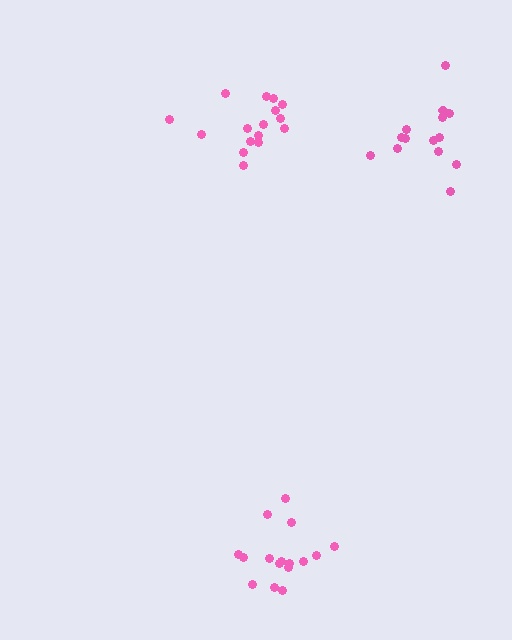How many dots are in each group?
Group 1: 16 dots, Group 2: 14 dots, Group 3: 16 dots (46 total).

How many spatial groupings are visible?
There are 3 spatial groupings.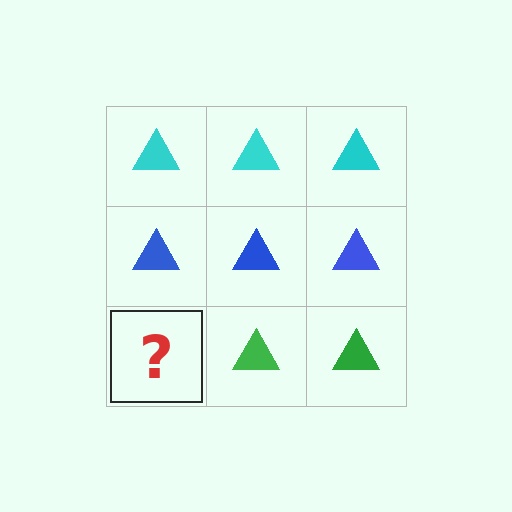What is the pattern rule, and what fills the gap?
The rule is that each row has a consistent color. The gap should be filled with a green triangle.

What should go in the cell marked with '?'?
The missing cell should contain a green triangle.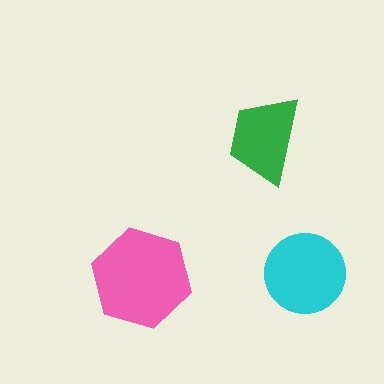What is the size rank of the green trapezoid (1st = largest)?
3rd.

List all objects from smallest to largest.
The green trapezoid, the cyan circle, the pink hexagon.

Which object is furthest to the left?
The pink hexagon is leftmost.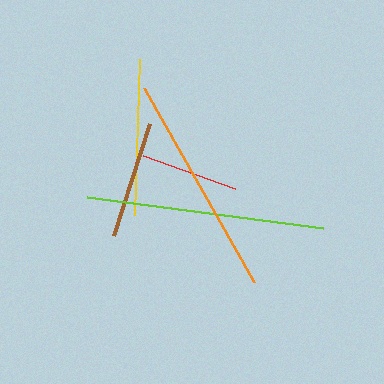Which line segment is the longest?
The lime line is the longest at approximately 238 pixels.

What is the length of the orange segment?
The orange segment is approximately 223 pixels long.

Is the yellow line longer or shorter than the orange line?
The orange line is longer than the yellow line.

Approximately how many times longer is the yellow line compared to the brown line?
The yellow line is approximately 1.3 times the length of the brown line.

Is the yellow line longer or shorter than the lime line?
The lime line is longer than the yellow line.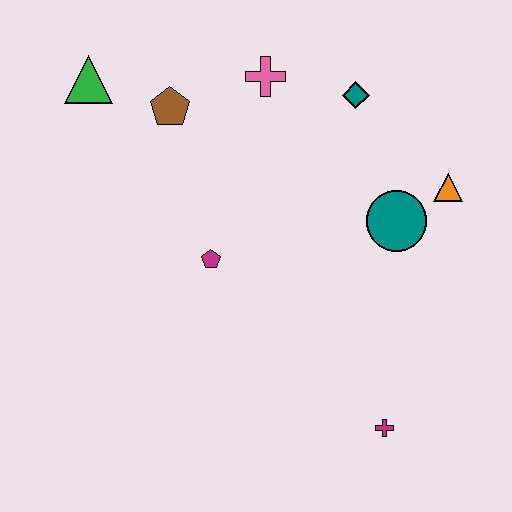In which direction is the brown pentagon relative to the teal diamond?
The brown pentagon is to the left of the teal diamond.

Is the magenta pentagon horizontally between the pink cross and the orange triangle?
No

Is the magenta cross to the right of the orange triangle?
No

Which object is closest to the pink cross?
The teal diamond is closest to the pink cross.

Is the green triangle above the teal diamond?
Yes